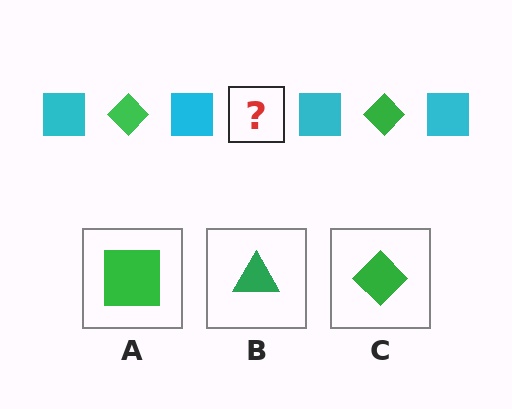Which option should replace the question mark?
Option C.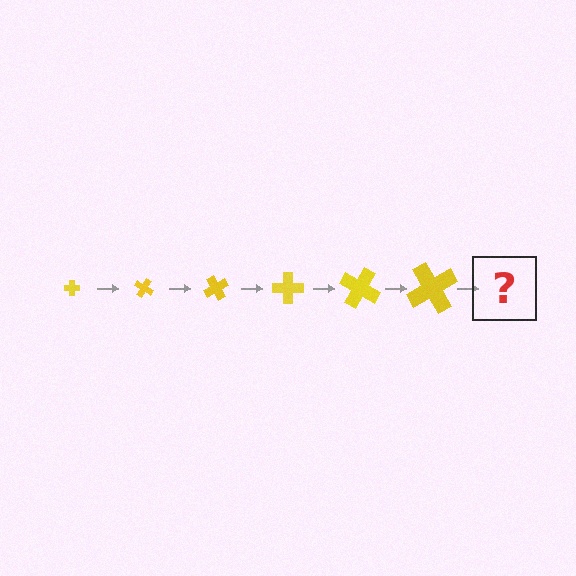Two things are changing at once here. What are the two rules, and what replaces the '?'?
The two rules are that the cross grows larger each step and it rotates 30 degrees each step. The '?' should be a cross, larger than the previous one and rotated 180 degrees from the start.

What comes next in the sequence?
The next element should be a cross, larger than the previous one and rotated 180 degrees from the start.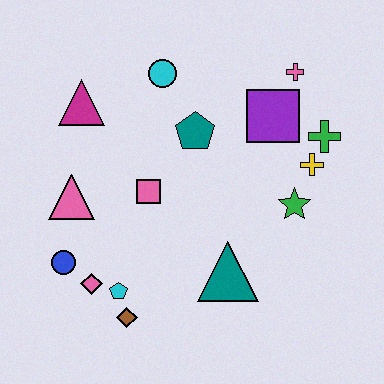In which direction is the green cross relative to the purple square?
The green cross is to the right of the purple square.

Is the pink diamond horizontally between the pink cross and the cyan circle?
No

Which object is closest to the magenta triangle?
The cyan circle is closest to the magenta triangle.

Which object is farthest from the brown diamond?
The pink cross is farthest from the brown diamond.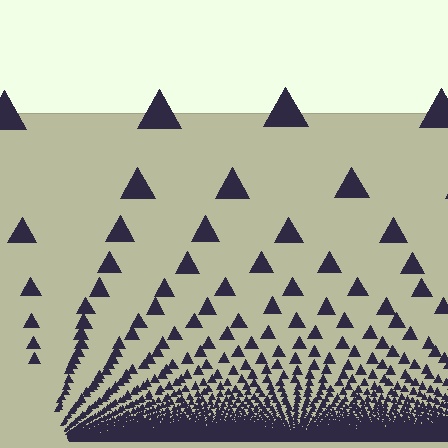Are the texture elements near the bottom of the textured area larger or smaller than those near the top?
Smaller. The gradient is inverted — elements near the bottom are smaller and denser.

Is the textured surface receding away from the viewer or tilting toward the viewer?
The surface appears to tilt toward the viewer. Texture elements get larger and sparser toward the top.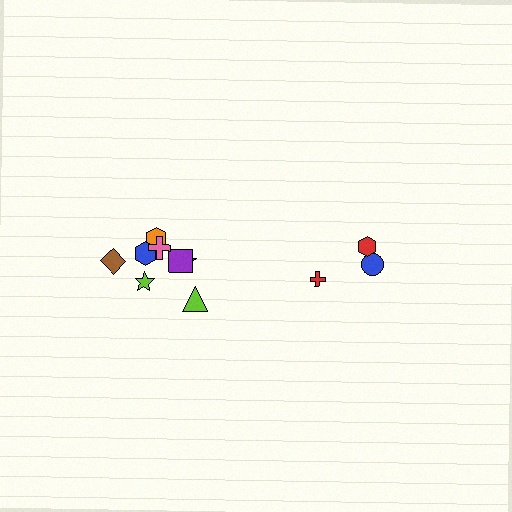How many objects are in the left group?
There are 8 objects.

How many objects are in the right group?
There are 3 objects.